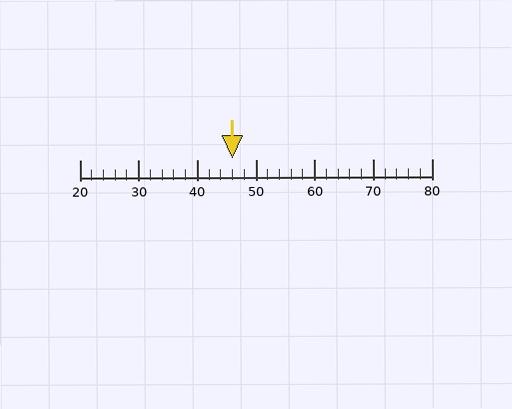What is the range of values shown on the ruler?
The ruler shows values from 20 to 80.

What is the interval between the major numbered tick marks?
The major tick marks are spaced 10 units apart.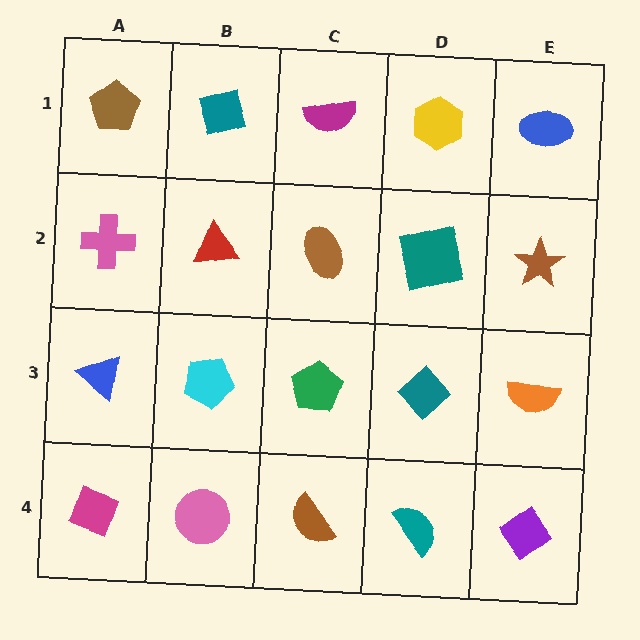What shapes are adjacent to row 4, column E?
An orange semicircle (row 3, column E), a teal semicircle (row 4, column D).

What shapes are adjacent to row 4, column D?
A teal diamond (row 3, column D), a brown semicircle (row 4, column C), a purple diamond (row 4, column E).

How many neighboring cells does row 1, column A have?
2.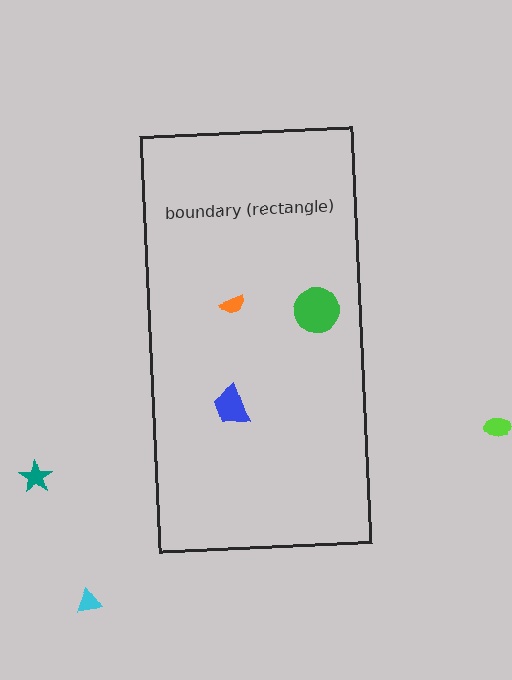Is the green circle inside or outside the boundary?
Inside.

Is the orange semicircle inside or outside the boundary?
Inside.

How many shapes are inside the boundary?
3 inside, 3 outside.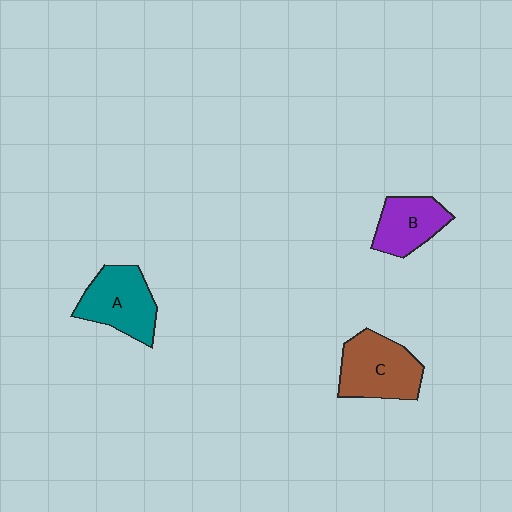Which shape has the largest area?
Shape C (brown).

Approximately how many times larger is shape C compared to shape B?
Approximately 1.4 times.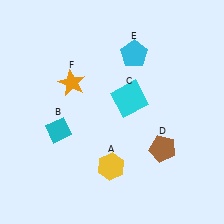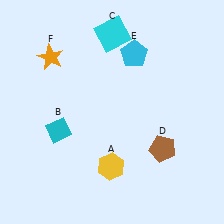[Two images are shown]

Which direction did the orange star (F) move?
The orange star (F) moved up.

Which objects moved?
The objects that moved are: the cyan square (C), the orange star (F).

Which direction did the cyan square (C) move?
The cyan square (C) moved up.